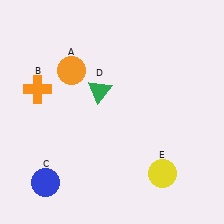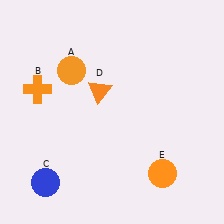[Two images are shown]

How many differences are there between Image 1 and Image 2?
There are 2 differences between the two images.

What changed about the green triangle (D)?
In Image 1, D is green. In Image 2, it changed to orange.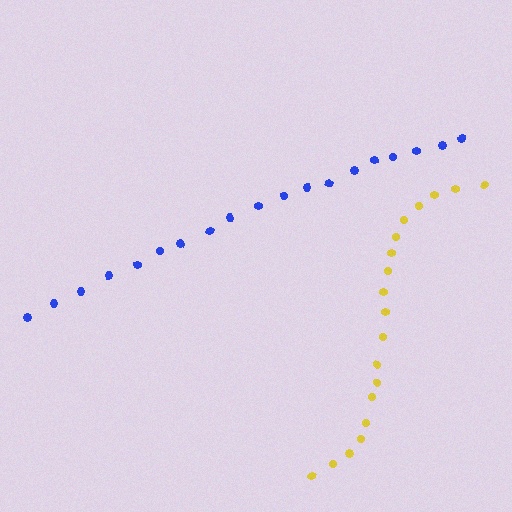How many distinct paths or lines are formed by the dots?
There are 2 distinct paths.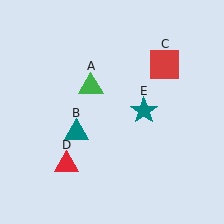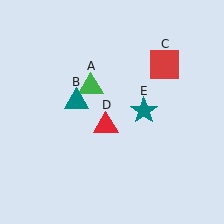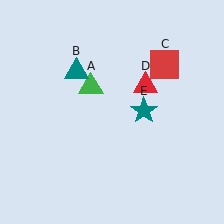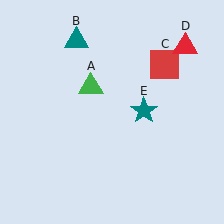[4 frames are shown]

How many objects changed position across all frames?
2 objects changed position: teal triangle (object B), red triangle (object D).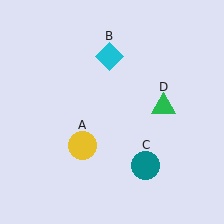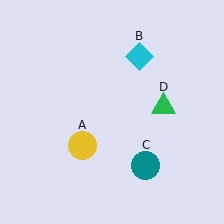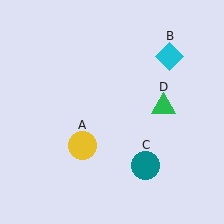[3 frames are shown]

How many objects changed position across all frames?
1 object changed position: cyan diamond (object B).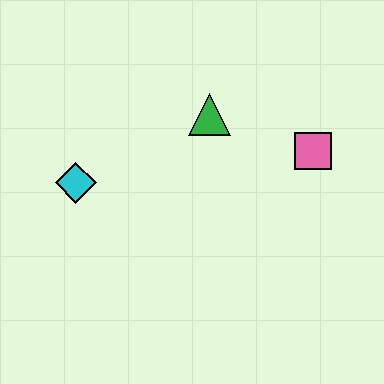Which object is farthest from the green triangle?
The cyan diamond is farthest from the green triangle.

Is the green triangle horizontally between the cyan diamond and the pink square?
Yes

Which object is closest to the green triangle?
The pink square is closest to the green triangle.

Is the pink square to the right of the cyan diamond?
Yes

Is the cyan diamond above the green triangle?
No